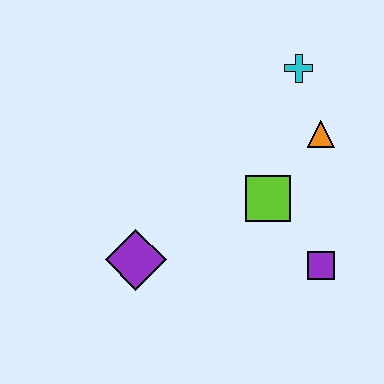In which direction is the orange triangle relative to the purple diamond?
The orange triangle is to the right of the purple diamond.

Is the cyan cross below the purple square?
No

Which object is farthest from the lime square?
The purple diamond is farthest from the lime square.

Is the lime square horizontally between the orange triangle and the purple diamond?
Yes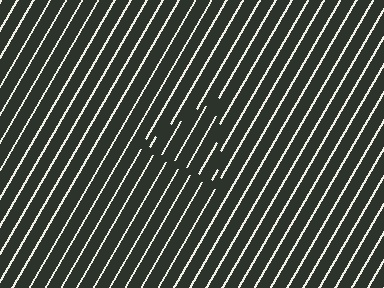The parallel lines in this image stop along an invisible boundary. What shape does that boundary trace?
An illusory triangle. The interior of the shape contains the same grating, shifted by half a period — the contour is defined by the phase discontinuity where line-ends from the inner and outer gratings abut.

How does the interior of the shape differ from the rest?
The interior of the shape contains the same grating, shifted by half a period — the contour is defined by the phase discontinuity where line-ends from the inner and outer gratings abut.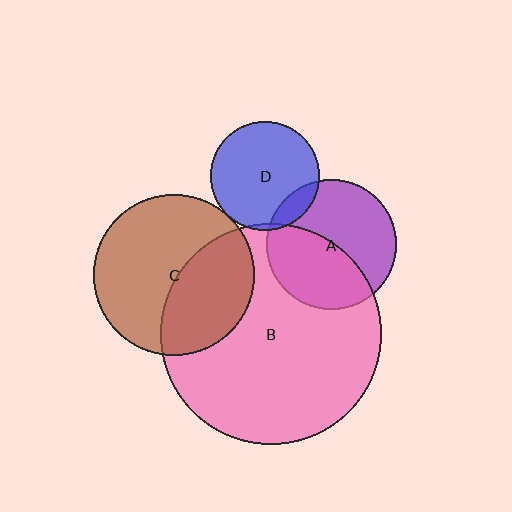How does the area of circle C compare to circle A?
Approximately 1.5 times.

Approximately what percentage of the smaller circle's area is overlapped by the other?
Approximately 45%.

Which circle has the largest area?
Circle B (pink).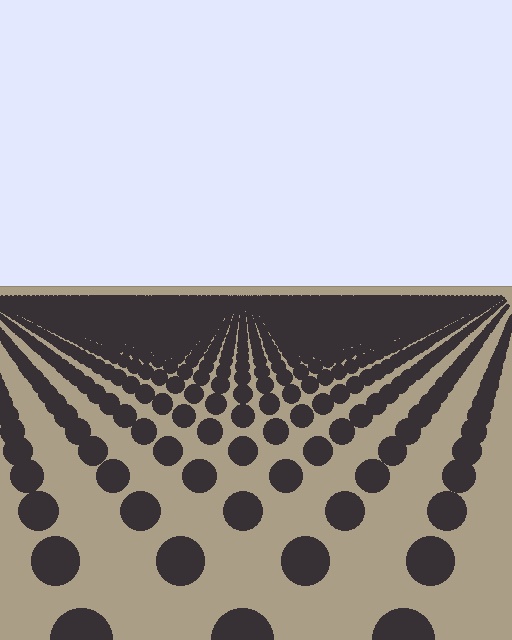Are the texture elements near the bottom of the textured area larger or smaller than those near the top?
Larger. Near the bottom, elements are closer to the viewer and appear at a bigger on-screen size.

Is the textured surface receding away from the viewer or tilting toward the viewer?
The surface is receding away from the viewer. Texture elements get smaller and denser toward the top.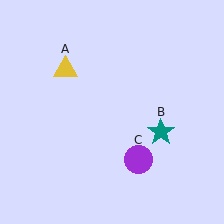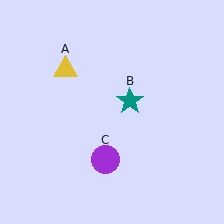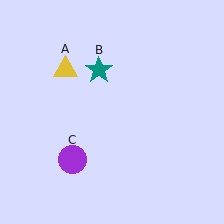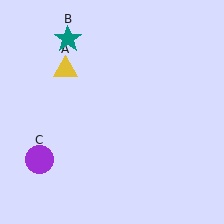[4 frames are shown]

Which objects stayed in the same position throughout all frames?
Yellow triangle (object A) remained stationary.